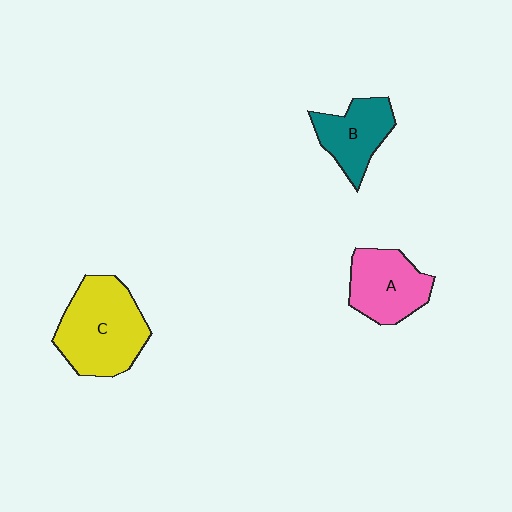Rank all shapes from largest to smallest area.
From largest to smallest: C (yellow), A (pink), B (teal).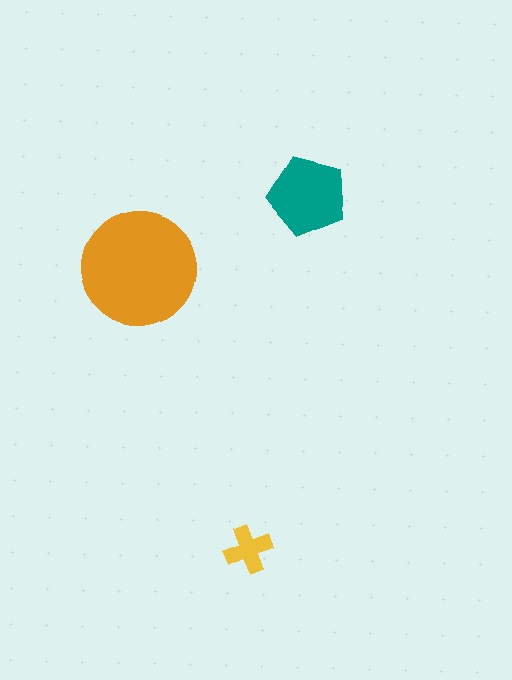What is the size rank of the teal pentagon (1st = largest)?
2nd.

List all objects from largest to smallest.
The orange circle, the teal pentagon, the yellow cross.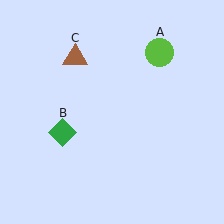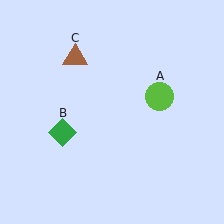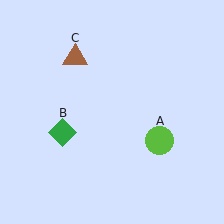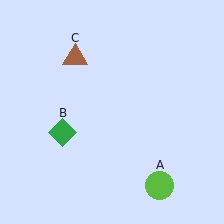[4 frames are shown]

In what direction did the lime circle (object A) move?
The lime circle (object A) moved down.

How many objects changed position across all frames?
1 object changed position: lime circle (object A).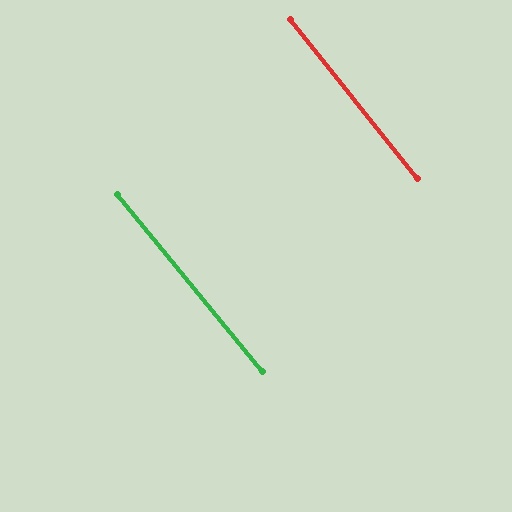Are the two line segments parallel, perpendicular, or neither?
Parallel — their directions differ by only 0.6°.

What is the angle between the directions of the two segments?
Approximately 1 degree.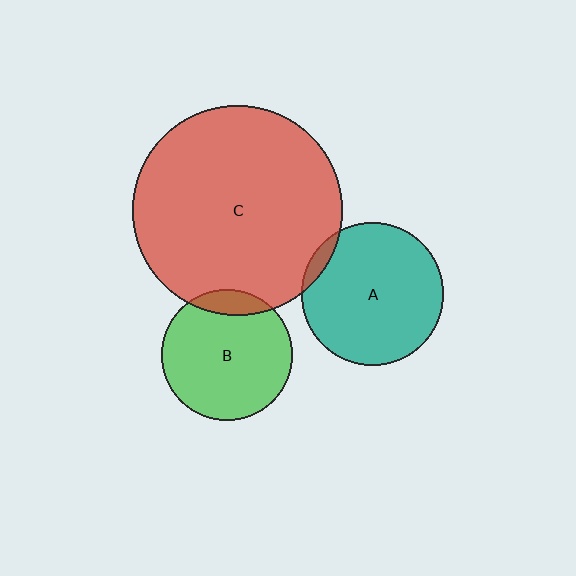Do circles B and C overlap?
Yes.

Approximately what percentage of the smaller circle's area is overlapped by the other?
Approximately 10%.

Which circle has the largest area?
Circle C (red).